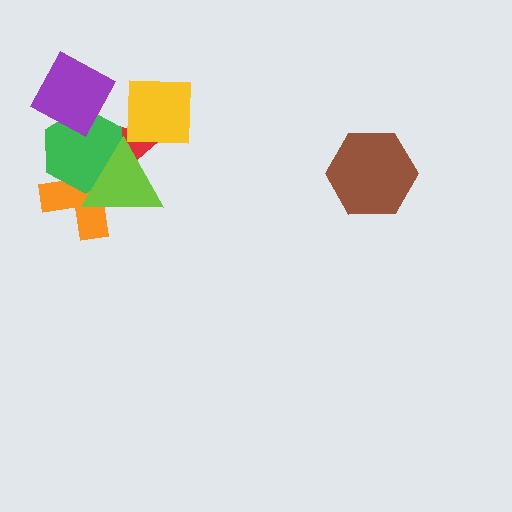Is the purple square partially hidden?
No, no other shape covers it.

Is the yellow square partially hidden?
Yes, it is partially covered by another shape.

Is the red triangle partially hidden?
Yes, it is partially covered by another shape.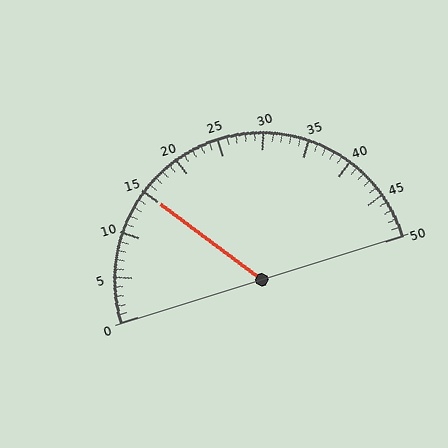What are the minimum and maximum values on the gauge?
The gauge ranges from 0 to 50.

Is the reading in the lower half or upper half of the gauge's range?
The reading is in the lower half of the range (0 to 50).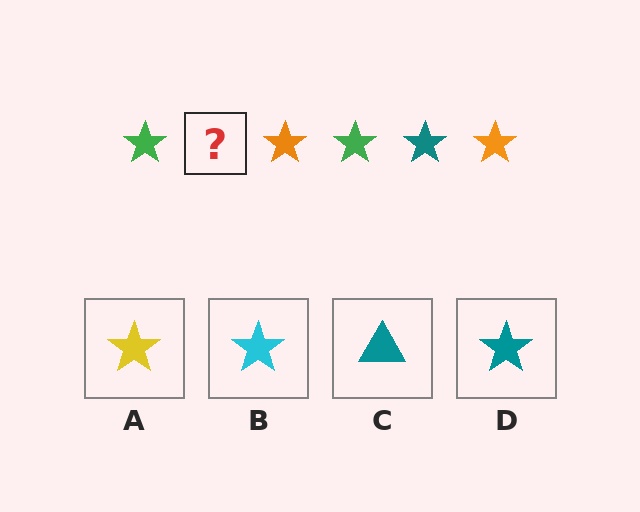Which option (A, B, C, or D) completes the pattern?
D.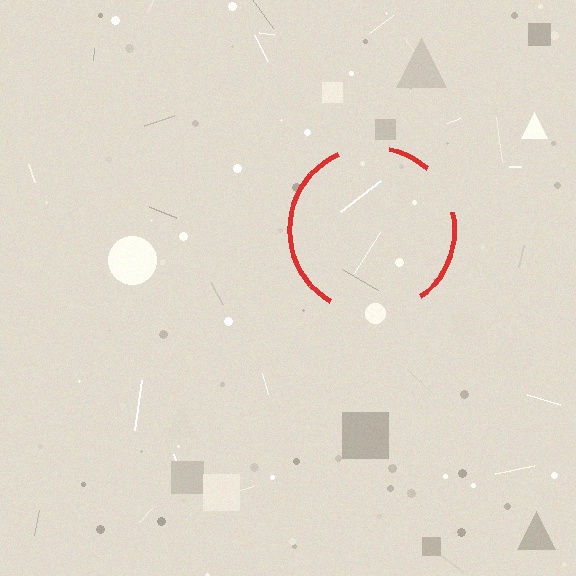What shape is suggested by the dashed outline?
The dashed outline suggests a circle.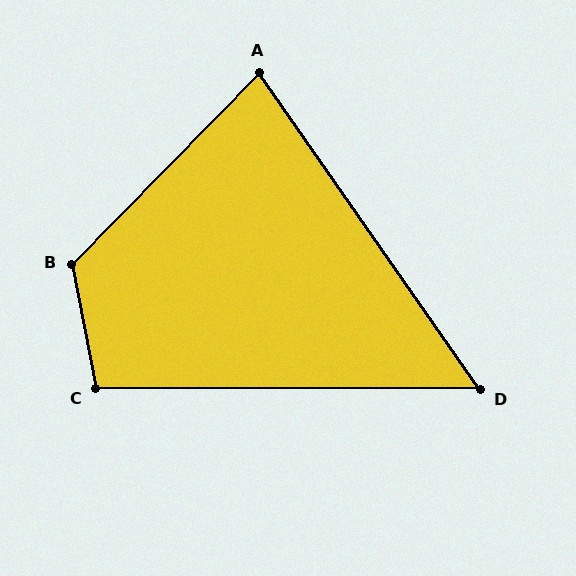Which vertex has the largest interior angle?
B, at approximately 125 degrees.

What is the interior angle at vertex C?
Approximately 101 degrees (obtuse).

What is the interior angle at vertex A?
Approximately 79 degrees (acute).